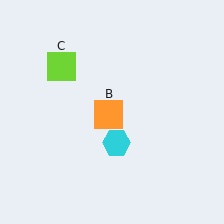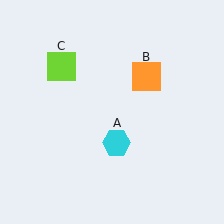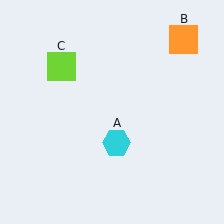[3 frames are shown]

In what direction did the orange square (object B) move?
The orange square (object B) moved up and to the right.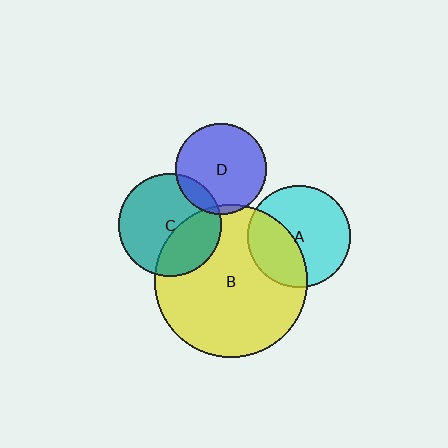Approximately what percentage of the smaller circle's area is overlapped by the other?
Approximately 35%.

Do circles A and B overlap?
Yes.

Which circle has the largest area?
Circle B (yellow).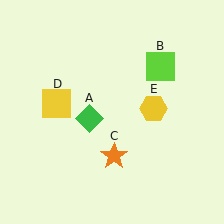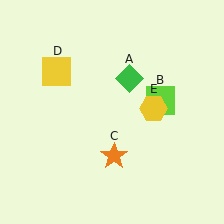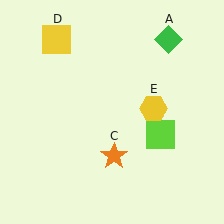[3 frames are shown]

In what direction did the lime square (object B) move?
The lime square (object B) moved down.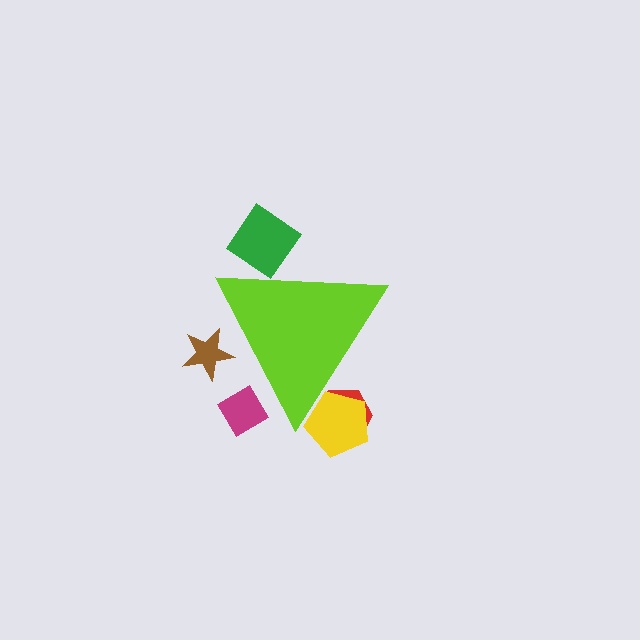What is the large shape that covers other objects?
A lime triangle.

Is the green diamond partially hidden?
Yes, the green diamond is partially hidden behind the lime triangle.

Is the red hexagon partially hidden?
Yes, the red hexagon is partially hidden behind the lime triangle.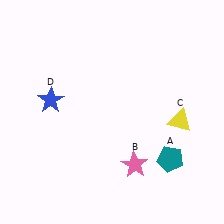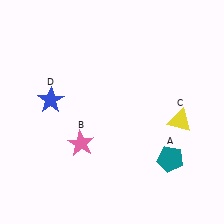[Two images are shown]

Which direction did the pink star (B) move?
The pink star (B) moved left.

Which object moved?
The pink star (B) moved left.